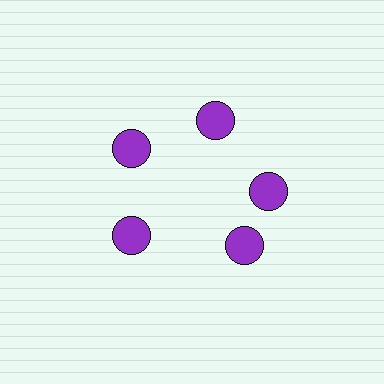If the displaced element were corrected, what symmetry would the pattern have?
It would have 5-fold rotational symmetry — the pattern would map onto itself every 72 degrees.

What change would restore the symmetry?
The symmetry would be restored by rotating it back into even spacing with its neighbors so that all 5 circles sit at equal angles and equal distance from the center.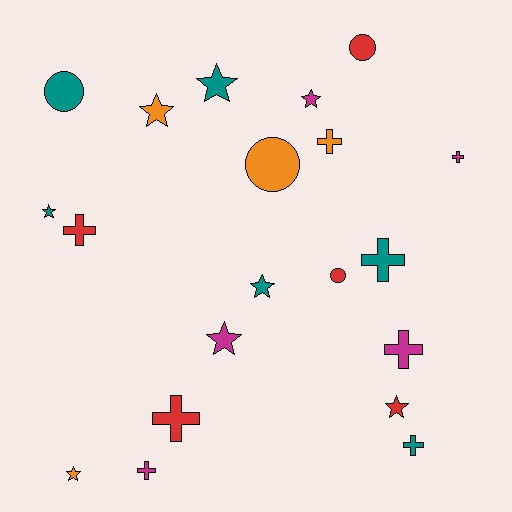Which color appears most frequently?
Teal, with 6 objects.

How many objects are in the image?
There are 20 objects.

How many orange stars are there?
There are 2 orange stars.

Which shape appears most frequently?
Star, with 8 objects.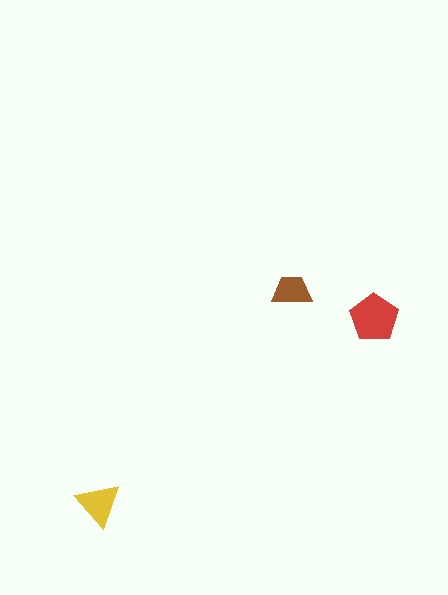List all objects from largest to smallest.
The red pentagon, the yellow triangle, the brown trapezoid.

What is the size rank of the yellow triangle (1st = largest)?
2nd.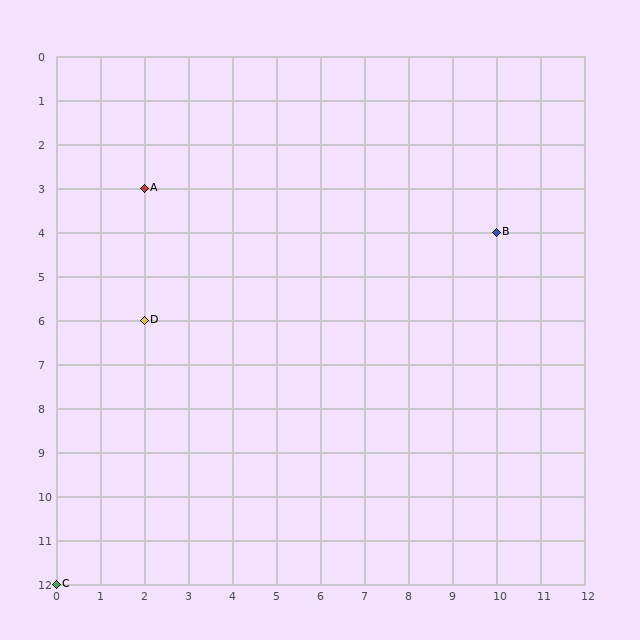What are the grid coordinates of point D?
Point D is at grid coordinates (2, 6).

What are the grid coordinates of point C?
Point C is at grid coordinates (0, 12).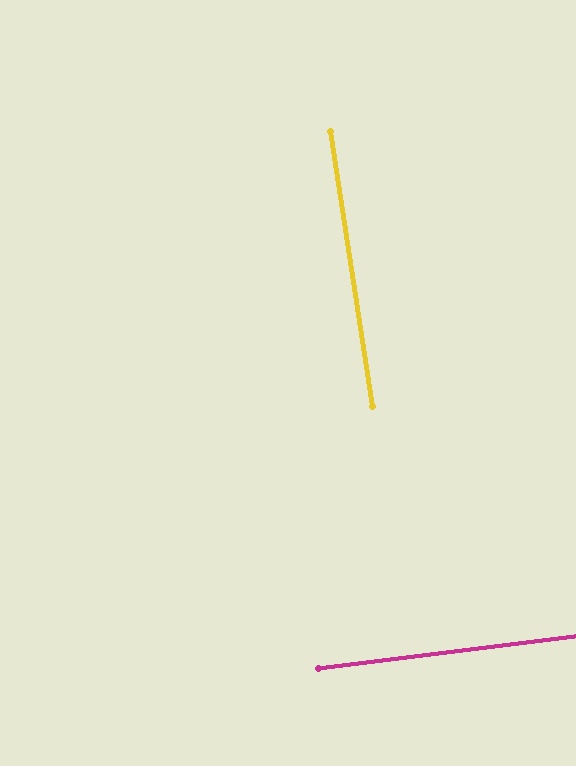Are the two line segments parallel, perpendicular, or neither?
Perpendicular — they meet at approximately 89°.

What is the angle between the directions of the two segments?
Approximately 89 degrees.